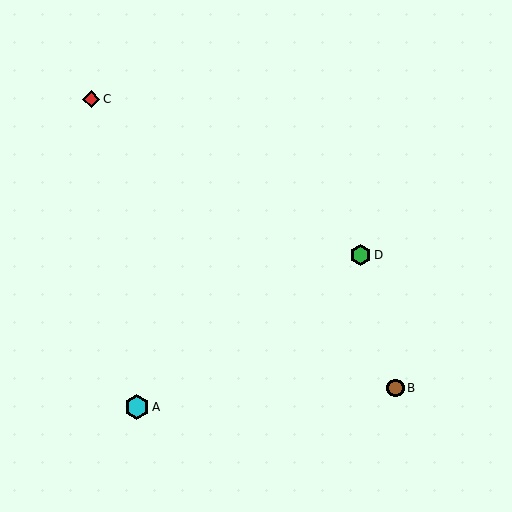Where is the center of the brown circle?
The center of the brown circle is at (395, 388).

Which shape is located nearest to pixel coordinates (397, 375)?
The brown circle (labeled B) at (395, 388) is nearest to that location.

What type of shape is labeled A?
Shape A is a cyan hexagon.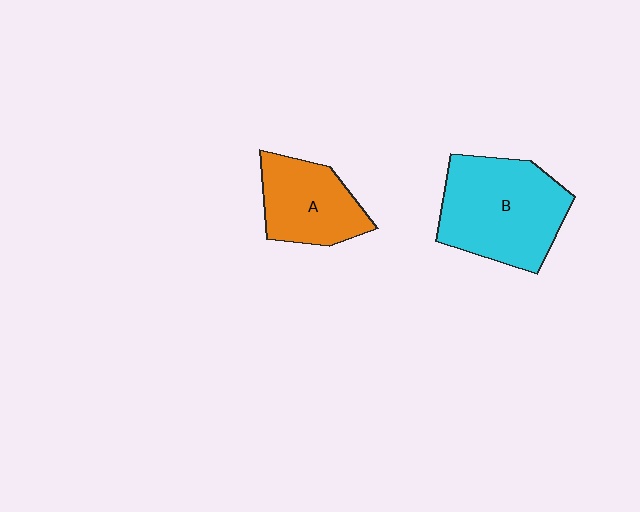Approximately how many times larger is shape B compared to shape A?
Approximately 1.5 times.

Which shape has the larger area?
Shape B (cyan).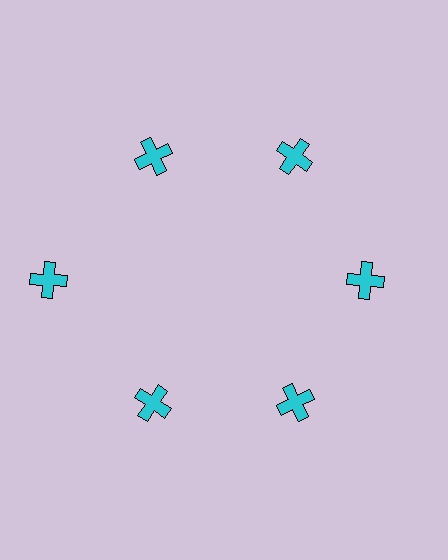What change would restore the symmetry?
The symmetry would be restored by moving it inward, back onto the ring so that all 6 crosses sit at equal angles and equal distance from the center.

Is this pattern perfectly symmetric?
No. The 6 cyan crosses are arranged in a ring, but one element near the 9 o'clock position is pushed outward from the center, breaking the 6-fold rotational symmetry.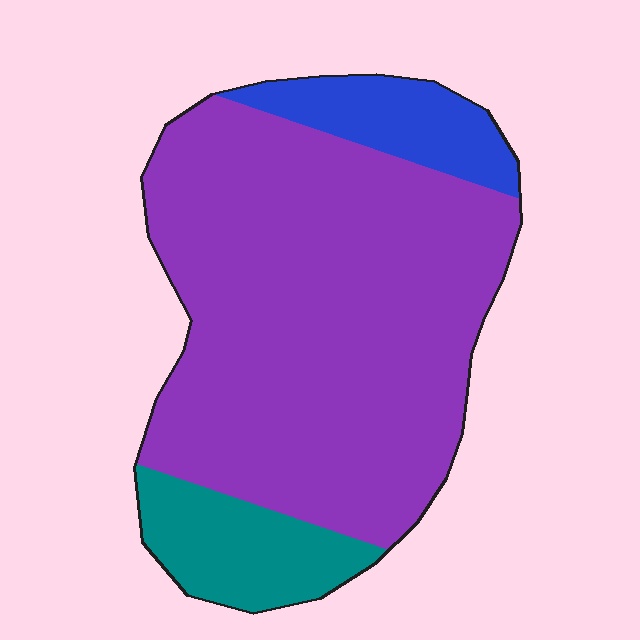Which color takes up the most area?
Purple, at roughly 75%.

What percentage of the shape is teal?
Teal takes up about one eighth (1/8) of the shape.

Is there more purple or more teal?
Purple.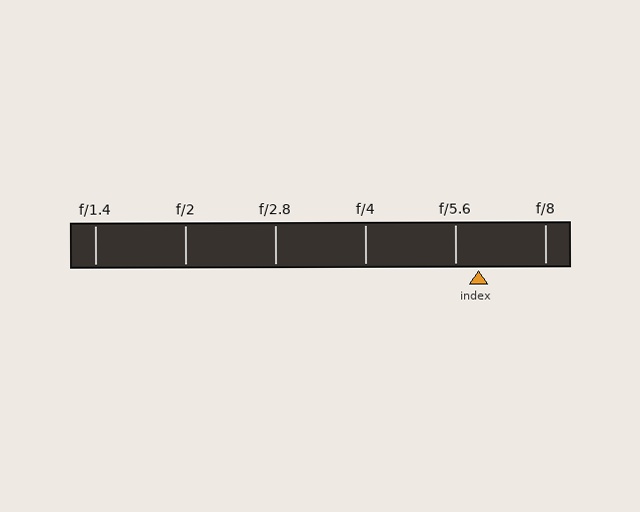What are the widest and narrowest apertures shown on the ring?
The widest aperture shown is f/1.4 and the narrowest is f/8.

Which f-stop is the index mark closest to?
The index mark is closest to f/5.6.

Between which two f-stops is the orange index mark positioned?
The index mark is between f/5.6 and f/8.